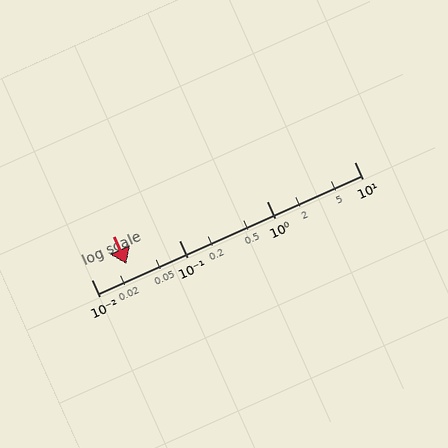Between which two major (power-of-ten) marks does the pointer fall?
The pointer is between 0.01 and 0.1.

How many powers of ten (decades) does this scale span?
The scale spans 3 decades, from 0.01 to 10.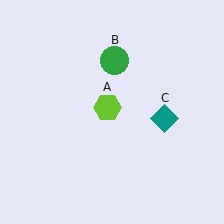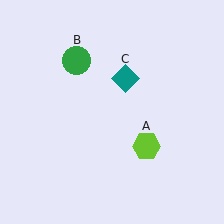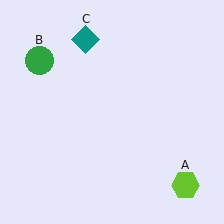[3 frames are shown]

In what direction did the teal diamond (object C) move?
The teal diamond (object C) moved up and to the left.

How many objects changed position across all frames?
3 objects changed position: lime hexagon (object A), green circle (object B), teal diamond (object C).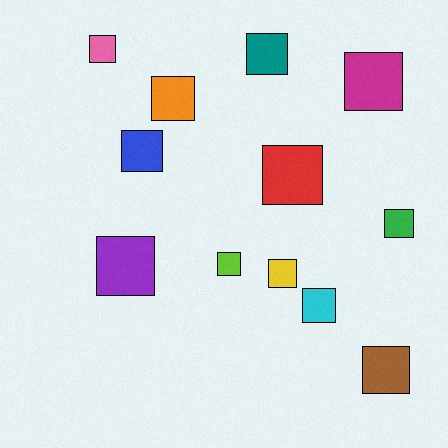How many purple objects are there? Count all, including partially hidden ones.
There is 1 purple object.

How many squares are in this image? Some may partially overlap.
There are 12 squares.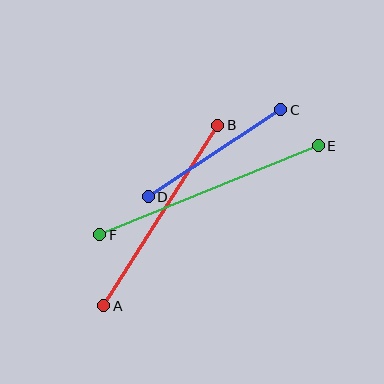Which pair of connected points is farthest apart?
Points E and F are farthest apart.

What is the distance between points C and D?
The distance is approximately 158 pixels.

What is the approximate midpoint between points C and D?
The midpoint is at approximately (215, 153) pixels.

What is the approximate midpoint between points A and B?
The midpoint is at approximately (161, 216) pixels.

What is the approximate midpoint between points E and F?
The midpoint is at approximately (209, 190) pixels.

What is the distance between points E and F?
The distance is approximately 236 pixels.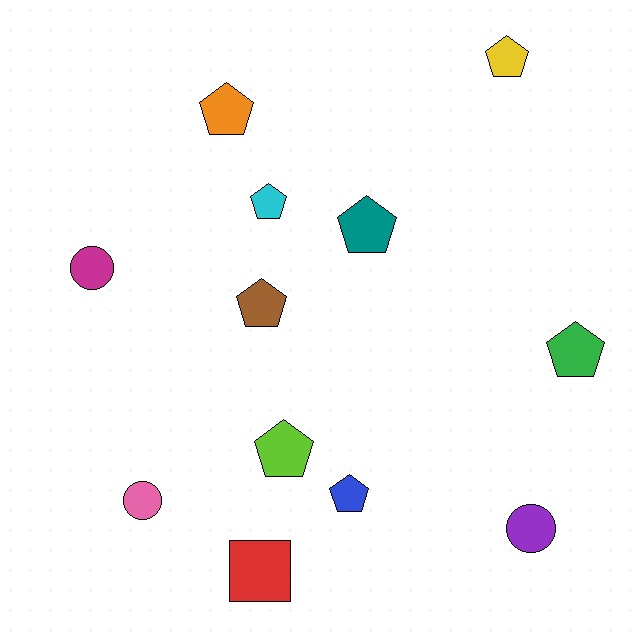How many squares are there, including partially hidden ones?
There is 1 square.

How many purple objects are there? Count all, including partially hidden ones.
There is 1 purple object.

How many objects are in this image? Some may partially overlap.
There are 12 objects.